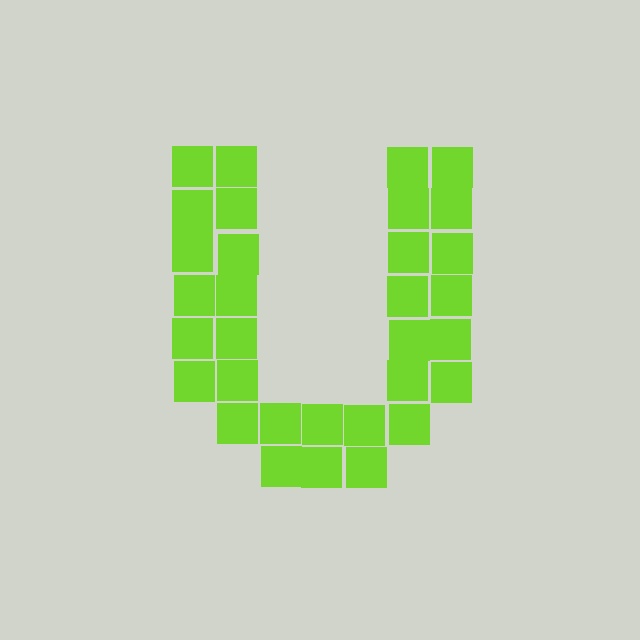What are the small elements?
The small elements are squares.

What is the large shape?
The large shape is the letter U.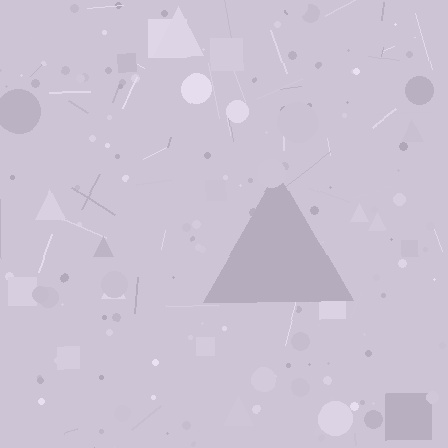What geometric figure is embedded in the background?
A triangle is embedded in the background.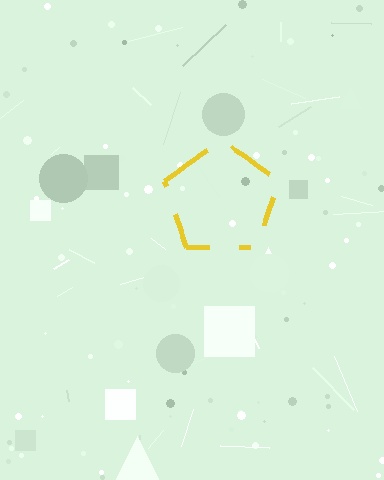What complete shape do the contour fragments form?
The contour fragments form a pentagon.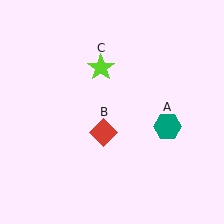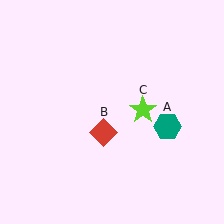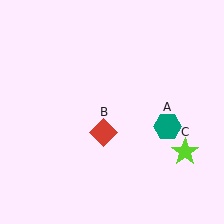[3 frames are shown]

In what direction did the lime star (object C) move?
The lime star (object C) moved down and to the right.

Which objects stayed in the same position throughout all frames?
Teal hexagon (object A) and red diamond (object B) remained stationary.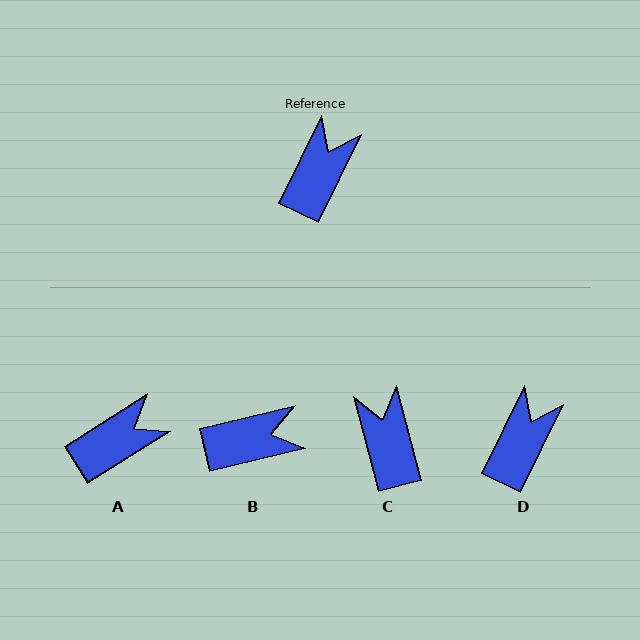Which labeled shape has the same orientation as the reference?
D.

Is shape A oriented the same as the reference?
No, it is off by about 32 degrees.